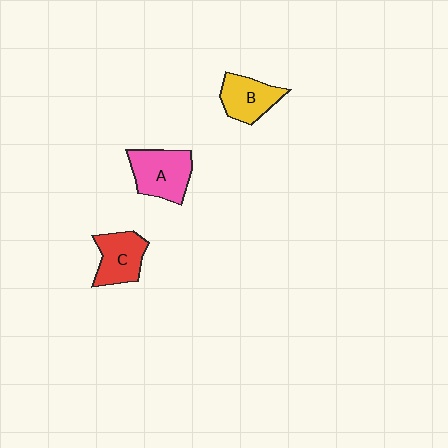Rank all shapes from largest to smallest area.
From largest to smallest: A (pink), C (red), B (yellow).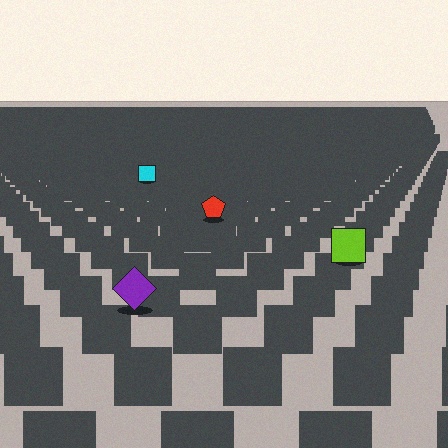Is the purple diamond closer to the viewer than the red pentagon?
Yes. The purple diamond is closer — you can tell from the texture gradient: the ground texture is coarser near it.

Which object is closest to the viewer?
The purple diamond is closest. The texture marks near it are larger and more spread out.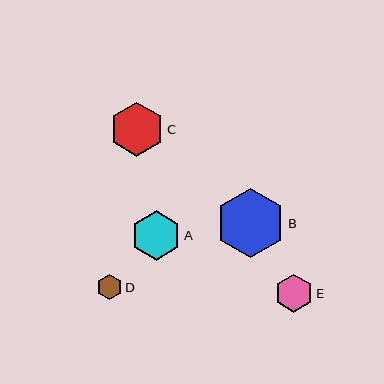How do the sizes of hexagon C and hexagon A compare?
Hexagon C and hexagon A are approximately the same size.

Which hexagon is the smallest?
Hexagon D is the smallest with a size of approximately 25 pixels.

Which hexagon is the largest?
Hexagon B is the largest with a size of approximately 69 pixels.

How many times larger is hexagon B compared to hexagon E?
Hexagon B is approximately 1.8 times the size of hexagon E.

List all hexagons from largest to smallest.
From largest to smallest: B, C, A, E, D.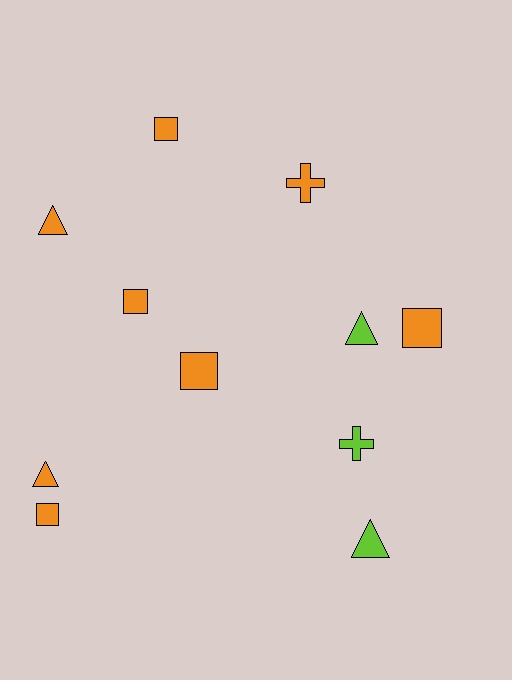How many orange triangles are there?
There are 2 orange triangles.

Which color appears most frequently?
Orange, with 8 objects.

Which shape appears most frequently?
Square, with 5 objects.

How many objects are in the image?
There are 11 objects.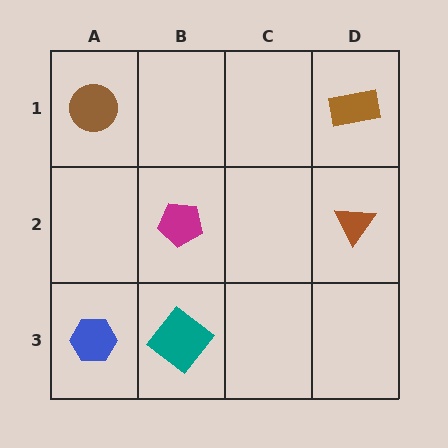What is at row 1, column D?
A brown rectangle.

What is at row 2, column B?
A magenta pentagon.